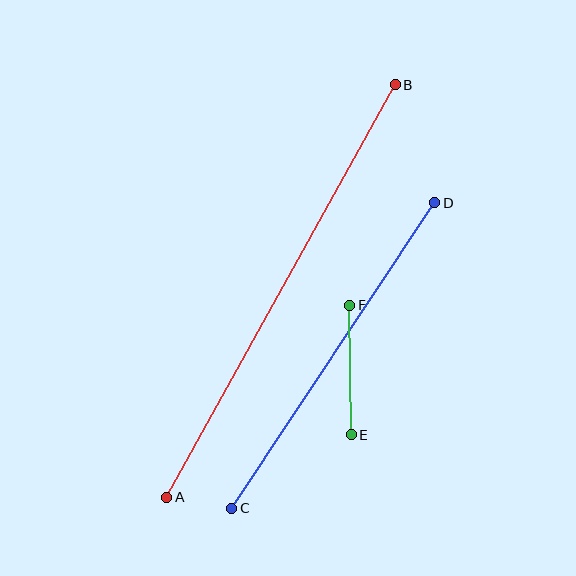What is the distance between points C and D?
The distance is approximately 367 pixels.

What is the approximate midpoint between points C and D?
The midpoint is at approximately (333, 355) pixels.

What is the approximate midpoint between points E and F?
The midpoint is at approximately (350, 370) pixels.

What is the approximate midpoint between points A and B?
The midpoint is at approximately (281, 291) pixels.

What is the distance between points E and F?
The distance is approximately 129 pixels.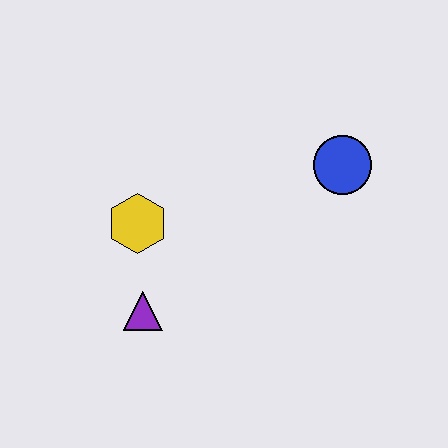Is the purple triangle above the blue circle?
No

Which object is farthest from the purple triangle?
The blue circle is farthest from the purple triangle.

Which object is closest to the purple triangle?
The yellow hexagon is closest to the purple triangle.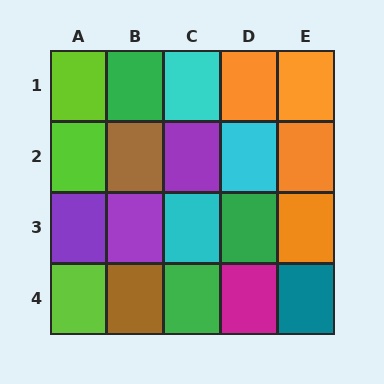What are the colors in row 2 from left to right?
Lime, brown, purple, cyan, orange.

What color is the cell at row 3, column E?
Orange.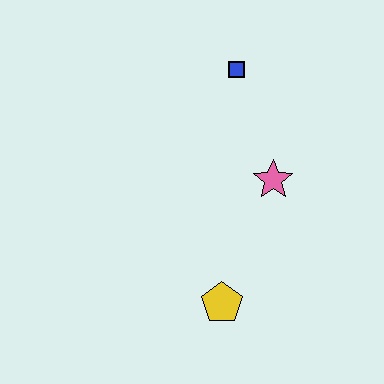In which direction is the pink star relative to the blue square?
The pink star is below the blue square.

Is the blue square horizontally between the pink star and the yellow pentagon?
Yes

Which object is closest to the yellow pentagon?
The pink star is closest to the yellow pentagon.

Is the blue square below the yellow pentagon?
No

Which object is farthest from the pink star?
The yellow pentagon is farthest from the pink star.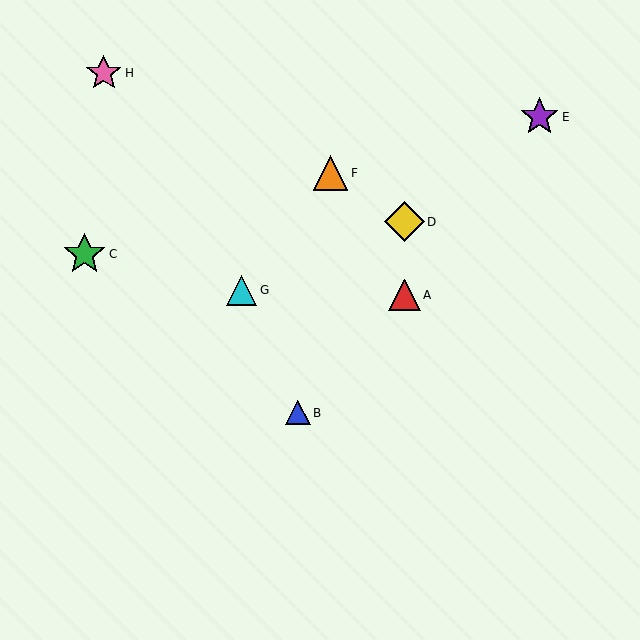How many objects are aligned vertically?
2 objects (A, D) are aligned vertically.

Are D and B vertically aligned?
No, D is at x≈404 and B is at x≈298.